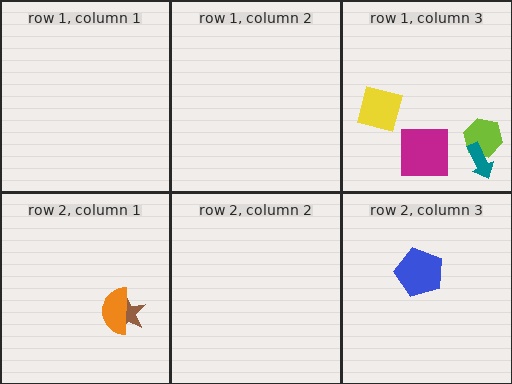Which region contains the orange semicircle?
The row 2, column 1 region.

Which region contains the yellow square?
The row 1, column 3 region.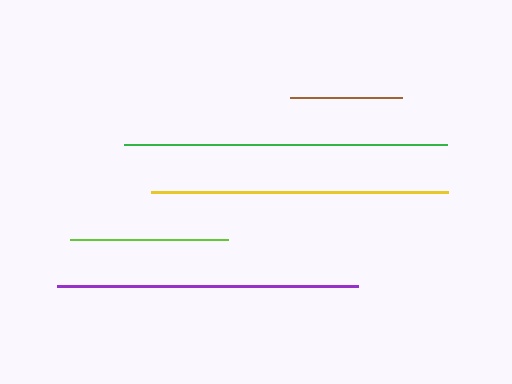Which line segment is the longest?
The green line is the longest at approximately 323 pixels.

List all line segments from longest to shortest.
From longest to shortest: green, purple, yellow, lime, brown.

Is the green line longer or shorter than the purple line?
The green line is longer than the purple line.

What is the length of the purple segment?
The purple segment is approximately 301 pixels long.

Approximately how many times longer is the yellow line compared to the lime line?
The yellow line is approximately 1.9 times the length of the lime line.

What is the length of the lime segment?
The lime segment is approximately 158 pixels long.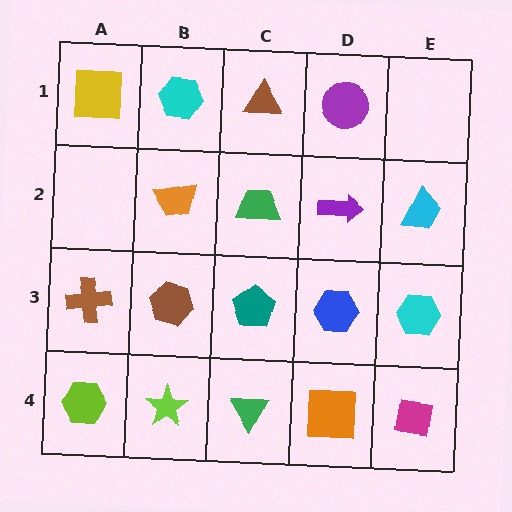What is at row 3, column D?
A blue hexagon.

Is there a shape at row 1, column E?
No, that cell is empty.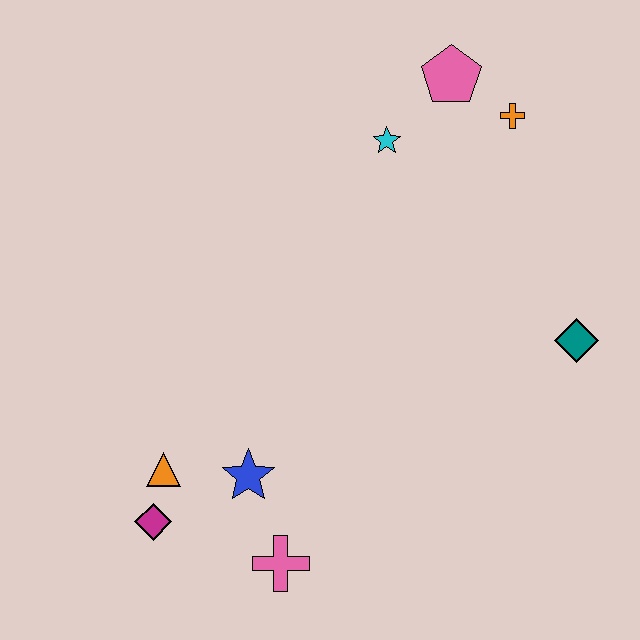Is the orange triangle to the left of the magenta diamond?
No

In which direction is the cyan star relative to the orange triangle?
The cyan star is above the orange triangle.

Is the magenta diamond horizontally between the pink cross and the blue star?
No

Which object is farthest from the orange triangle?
The orange cross is farthest from the orange triangle.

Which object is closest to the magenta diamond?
The orange triangle is closest to the magenta diamond.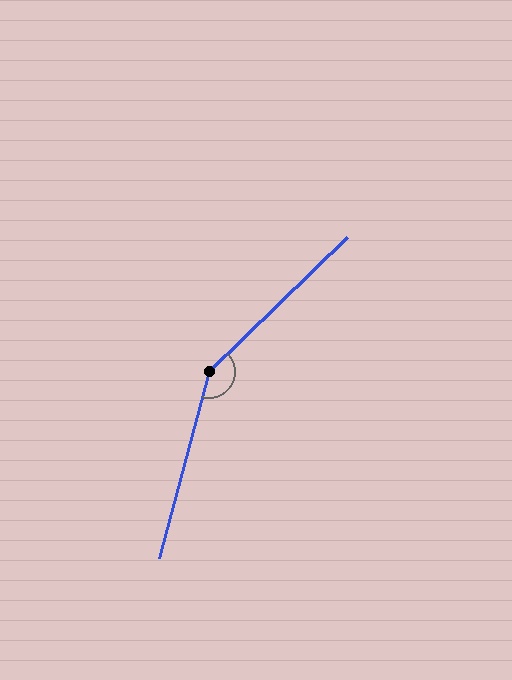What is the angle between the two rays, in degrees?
Approximately 149 degrees.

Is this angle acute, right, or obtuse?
It is obtuse.